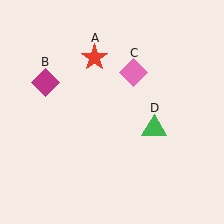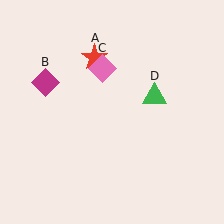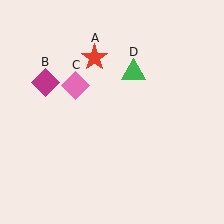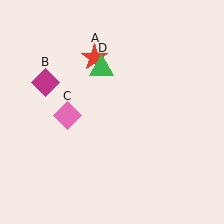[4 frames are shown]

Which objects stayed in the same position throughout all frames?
Red star (object A) and magenta diamond (object B) remained stationary.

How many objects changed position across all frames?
2 objects changed position: pink diamond (object C), green triangle (object D).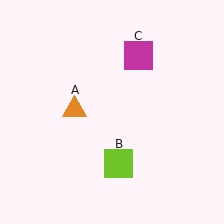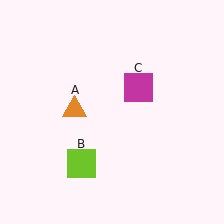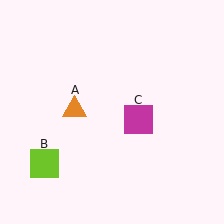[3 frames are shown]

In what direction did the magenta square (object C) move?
The magenta square (object C) moved down.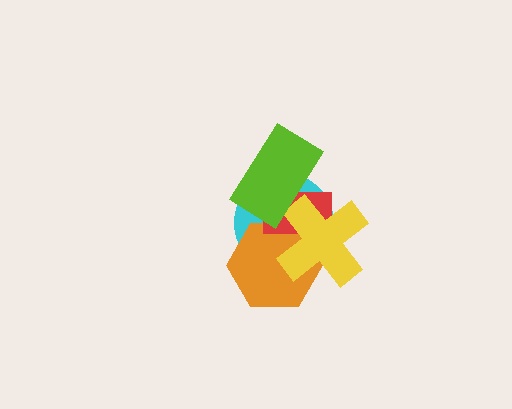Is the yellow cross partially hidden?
Yes, it is partially covered by another shape.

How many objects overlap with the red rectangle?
4 objects overlap with the red rectangle.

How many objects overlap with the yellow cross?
4 objects overlap with the yellow cross.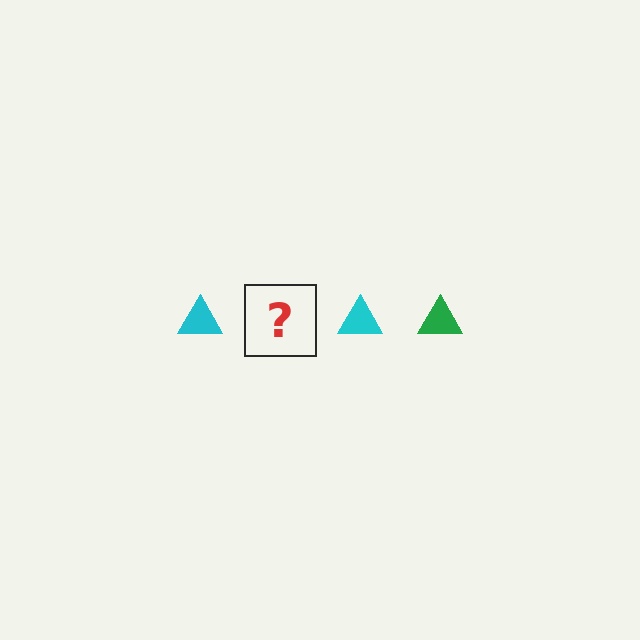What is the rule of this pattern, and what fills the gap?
The rule is that the pattern cycles through cyan, green triangles. The gap should be filled with a green triangle.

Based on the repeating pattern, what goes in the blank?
The blank should be a green triangle.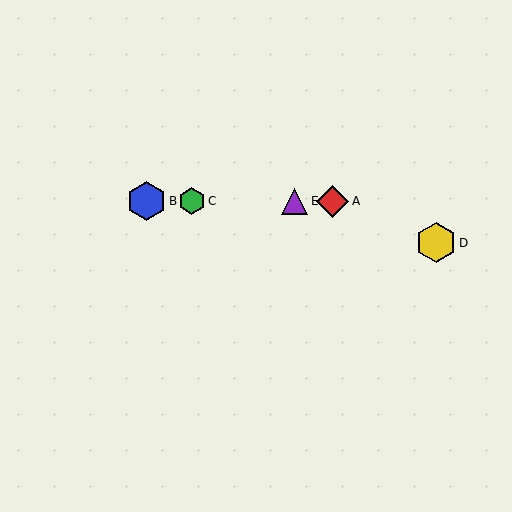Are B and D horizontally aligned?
No, B is at y≈201 and D is at y≈243.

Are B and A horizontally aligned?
Yes, both are at y≈201.